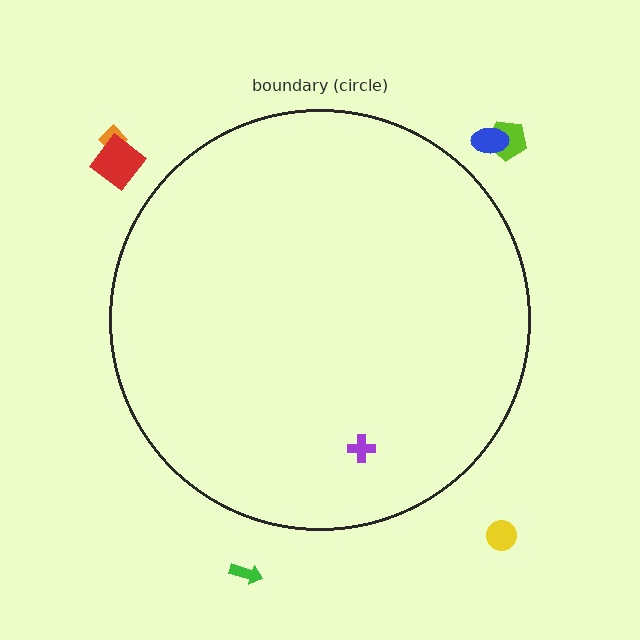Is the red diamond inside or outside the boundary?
Outside.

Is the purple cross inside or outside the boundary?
Inside.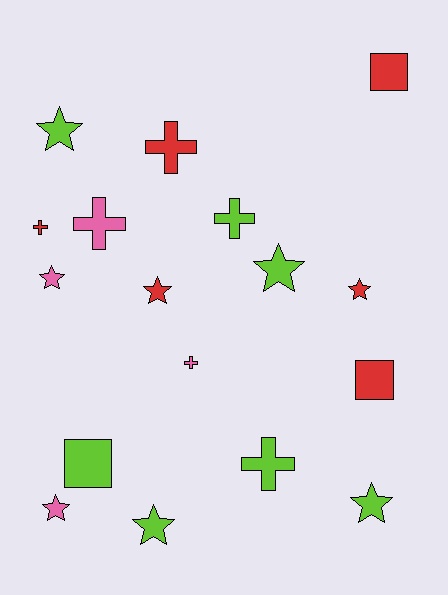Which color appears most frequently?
Lime, with 7 objects.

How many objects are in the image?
There are 17 objects.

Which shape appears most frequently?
Star, with 8 objects.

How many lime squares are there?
There is 1 lime square.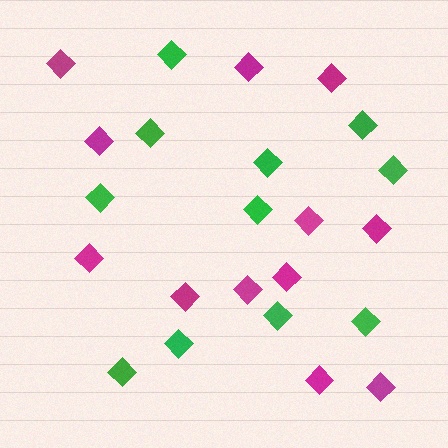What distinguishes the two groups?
There are 2 groups: one group of green diamonds (11) and one group of magenta diamonds (12).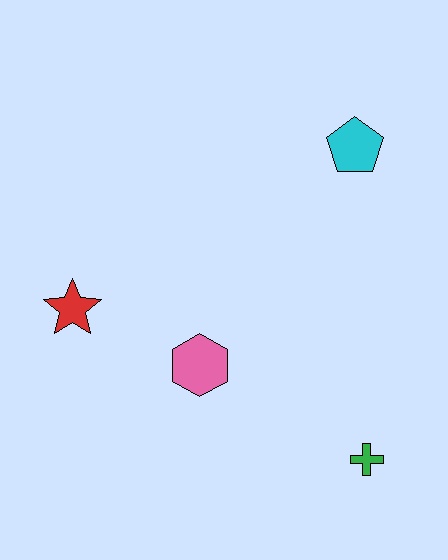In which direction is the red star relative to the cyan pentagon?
The red star is to the left of the cyan pentagon.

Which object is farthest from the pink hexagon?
The cyan pentagon is farthest from the pink hexagon.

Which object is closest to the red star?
The pink hexagon is closest to the red star.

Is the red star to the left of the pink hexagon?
Yes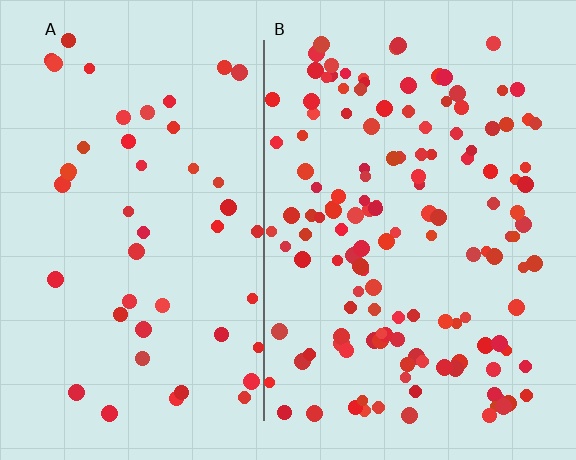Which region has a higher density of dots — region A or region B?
B (the right).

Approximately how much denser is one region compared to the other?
Approximately 2.9× — region B over region A.